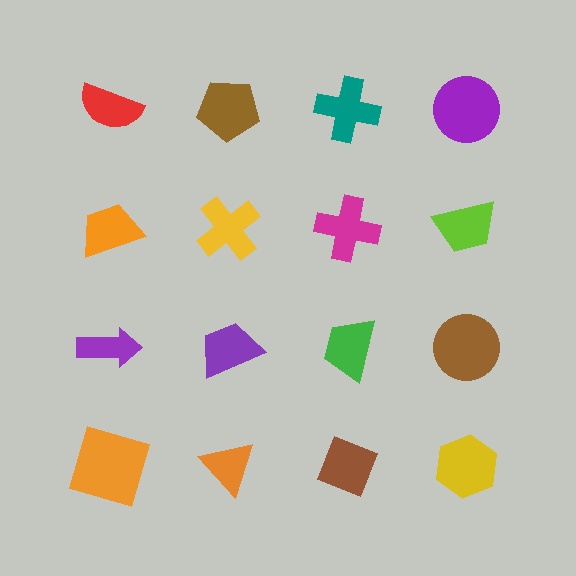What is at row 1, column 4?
A purple circle.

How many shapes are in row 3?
4 shapes.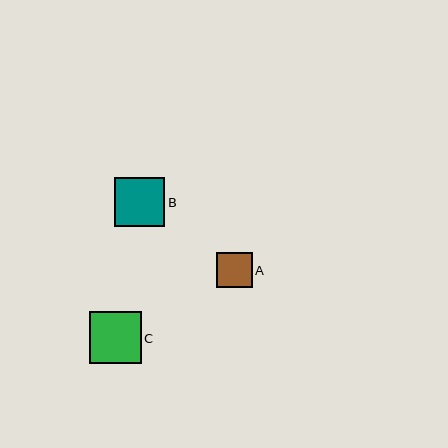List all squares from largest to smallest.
From largest to smallest: C, B, A.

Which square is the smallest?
Square A is the smallest with a size of approximately 35 pixels.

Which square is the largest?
Square C is the largest with a size of approximately 52 pixels.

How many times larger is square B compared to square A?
Square B is approximately 1.4 times the size of square A.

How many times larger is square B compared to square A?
Square B is approximately 1.4 times the size of square A.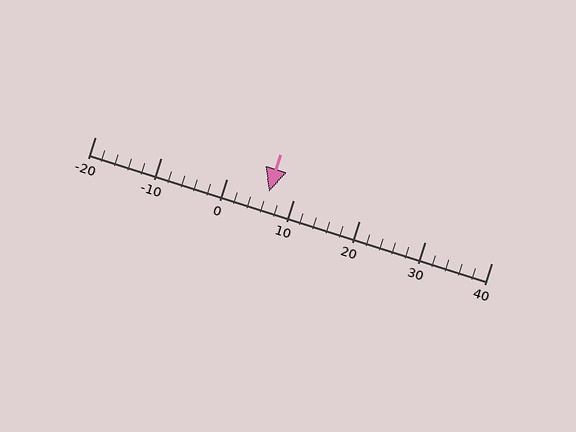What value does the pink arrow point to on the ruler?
The pink arrow points to approximately 6.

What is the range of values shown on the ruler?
The ruler shows values from -20 to 40.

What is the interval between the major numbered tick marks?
The major tick marks are spaced 10 units apart.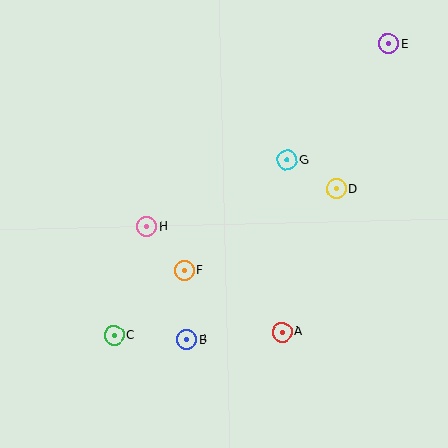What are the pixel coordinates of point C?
Point C is at (114, 335).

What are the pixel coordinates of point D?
Point D is at (336, 189).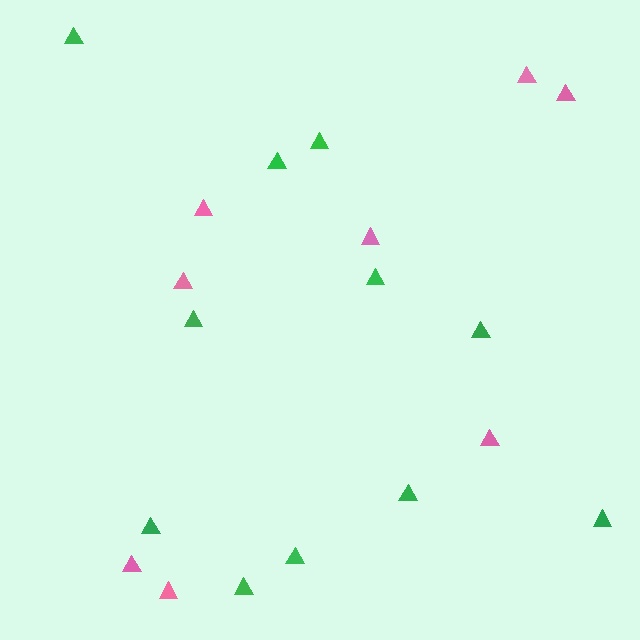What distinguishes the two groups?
There are 2 groups: one group of pink triangles (8) and one group of green triangles (11).